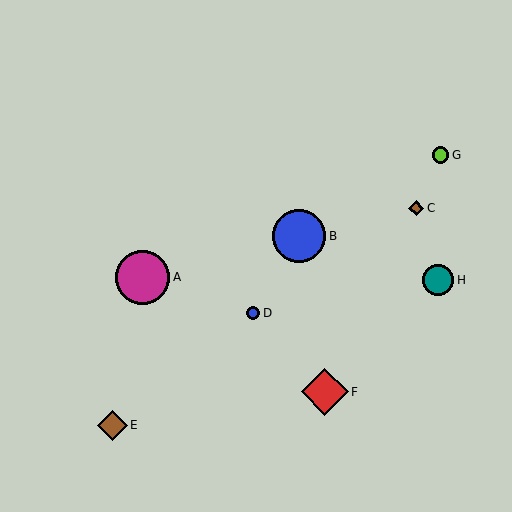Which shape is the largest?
The magenta circle (labeled A) is the largest.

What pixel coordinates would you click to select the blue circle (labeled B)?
Click at (299, 236) to select the blue circle B.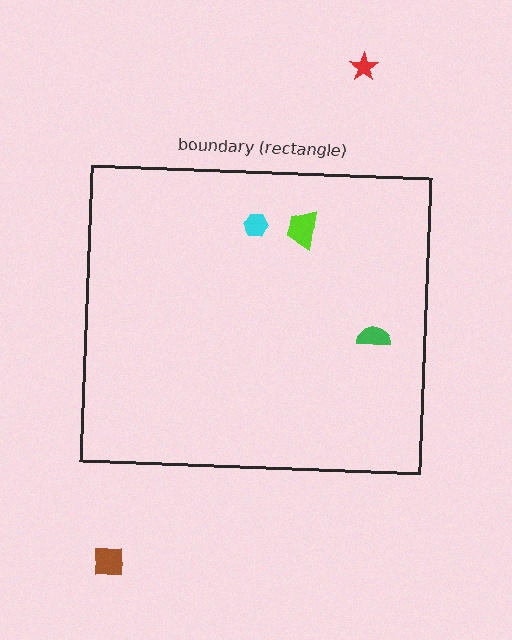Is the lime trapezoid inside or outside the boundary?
Inside.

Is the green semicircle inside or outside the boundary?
Inside.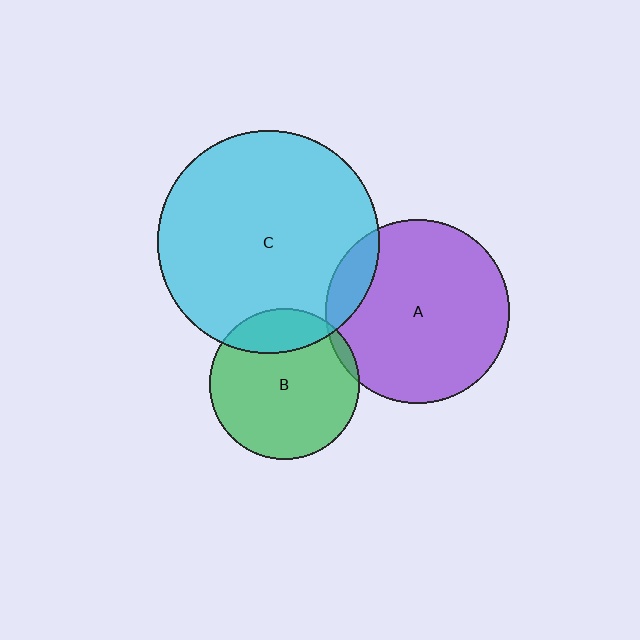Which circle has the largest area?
Circle C (cyan).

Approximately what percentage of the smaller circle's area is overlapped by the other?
Approximately 20%.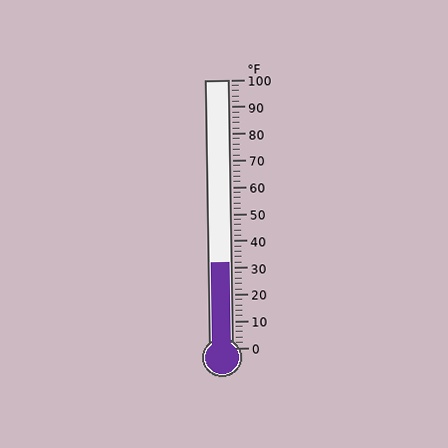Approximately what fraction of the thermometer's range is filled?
The thermometer is filled to approximately 30% of its range.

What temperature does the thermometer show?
The thermometer shows approximately 32°F.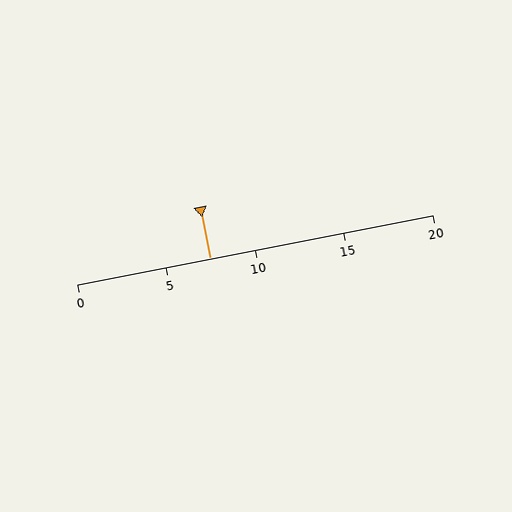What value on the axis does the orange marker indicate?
The marker indicates approximately 7.5.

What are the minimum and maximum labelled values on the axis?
The axis runs from 0 to 20.